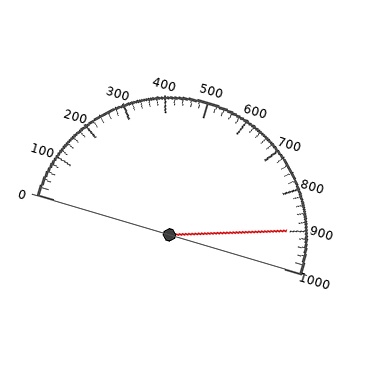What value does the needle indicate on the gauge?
The needle indicates approximately 900.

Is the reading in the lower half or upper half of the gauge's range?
The reading is in the upper half of the range (0 to 1000).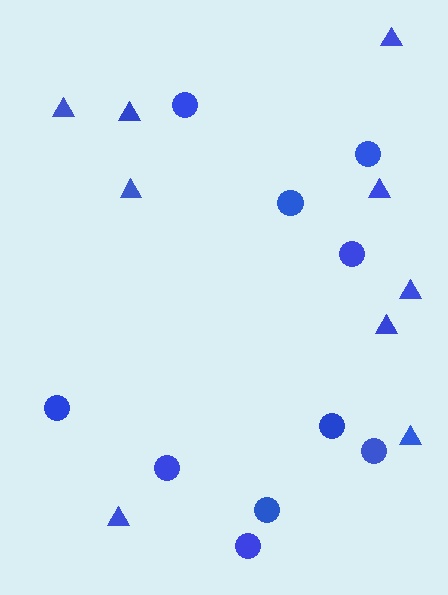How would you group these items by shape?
There are 2 groups: one group of triangles (9) and one group of circles (10).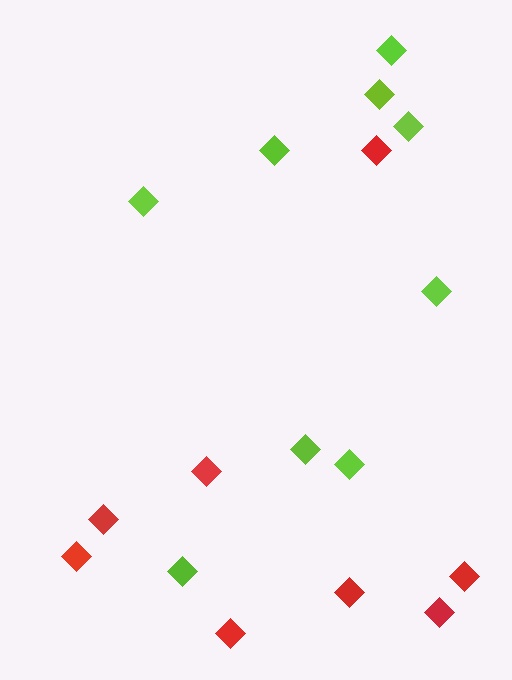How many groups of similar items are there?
There are 2 groups: one group of lime diamonds (9) and one group of red diamonds (8).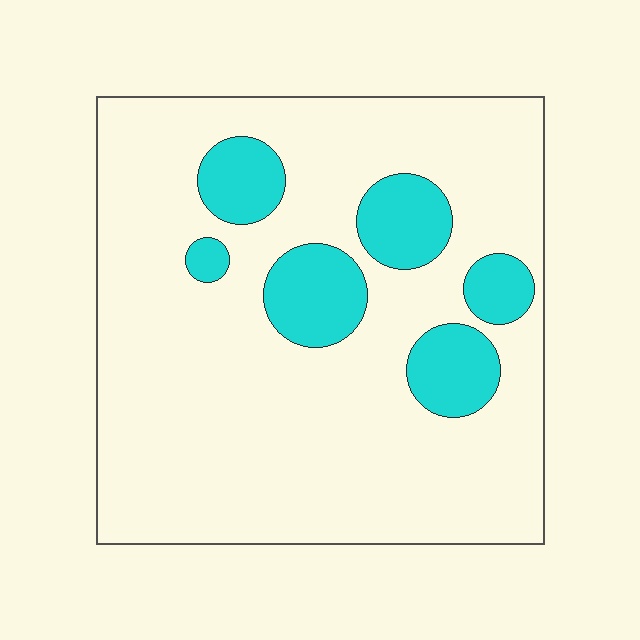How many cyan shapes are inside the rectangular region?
6.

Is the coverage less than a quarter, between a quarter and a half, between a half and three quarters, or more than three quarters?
Less than a quarter.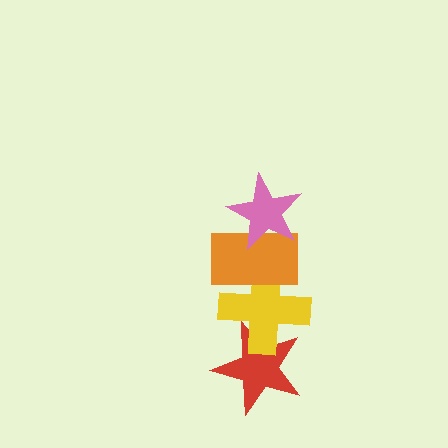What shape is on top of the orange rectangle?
The pink star is on top of the orange rectangle.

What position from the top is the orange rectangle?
The orange rectangle is 2nd from the top.